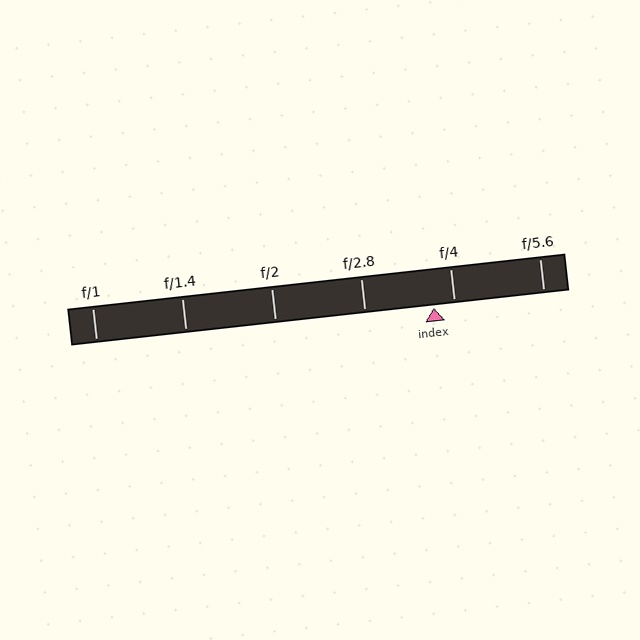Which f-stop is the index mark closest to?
The index mark is closest to f/4.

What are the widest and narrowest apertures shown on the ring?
The widest aperture shown is f/1 and the narrowest is f/5.6.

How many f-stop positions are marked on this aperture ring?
There are 6 f-stop positions marked.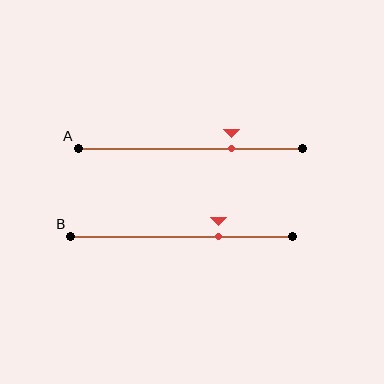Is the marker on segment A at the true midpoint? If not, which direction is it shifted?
No, the marker on segment A is shifted to the right by about 18% of the segment length.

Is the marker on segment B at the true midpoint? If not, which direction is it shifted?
No, the marker on segment B is shifted to the right by about 16% of the segment length.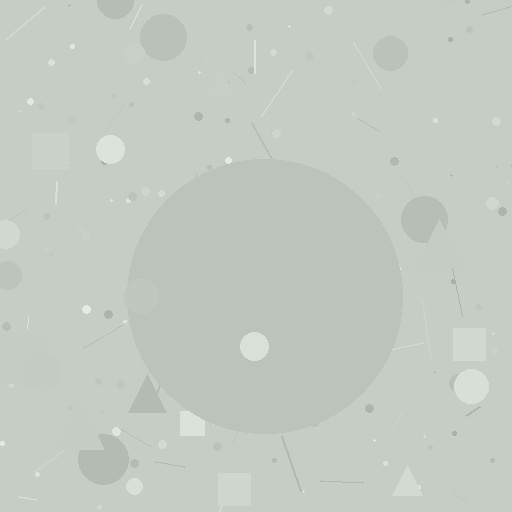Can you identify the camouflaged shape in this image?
The camouflaged shape is a circle.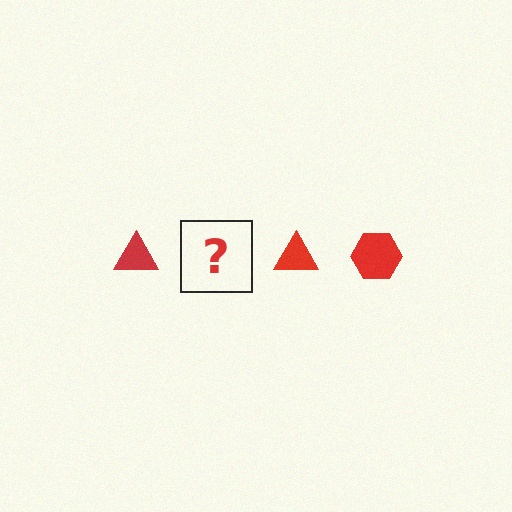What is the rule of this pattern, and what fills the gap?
The rule is that the pattern cycles through triangle, hexagon shapes in red. The gap should be filled with a red hexagon.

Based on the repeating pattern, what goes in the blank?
The blank should be a red hexagon.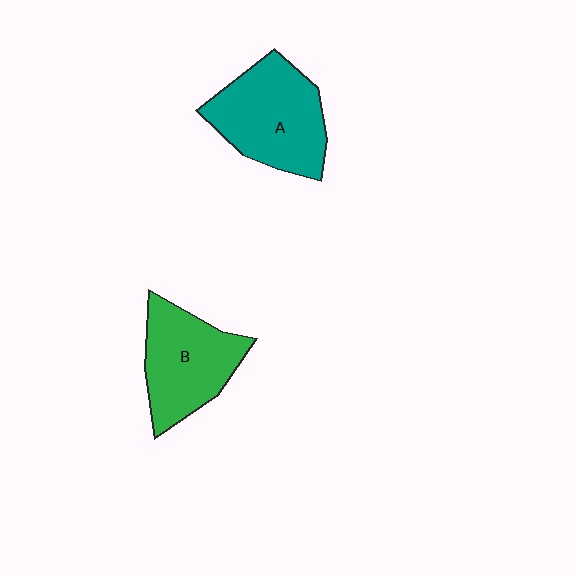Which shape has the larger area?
Shape A (teal).